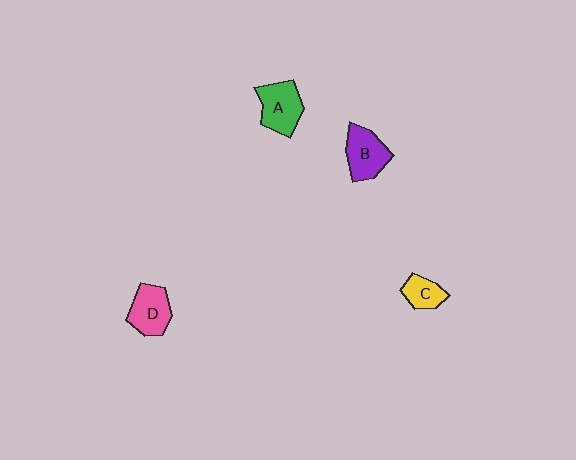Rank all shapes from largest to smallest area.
From largest to smallest: A (green), B (purple), D (pink), C (yellow).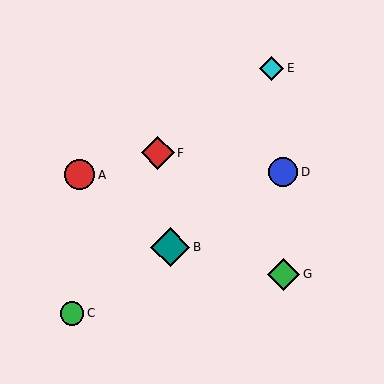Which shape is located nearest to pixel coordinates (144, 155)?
The red diamond (labeled F) at (158, 153) is nearest to that location.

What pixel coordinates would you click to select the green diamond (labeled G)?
Click at (284, 274) to select the green diamond G.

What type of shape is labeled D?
Shape D is a blue circle.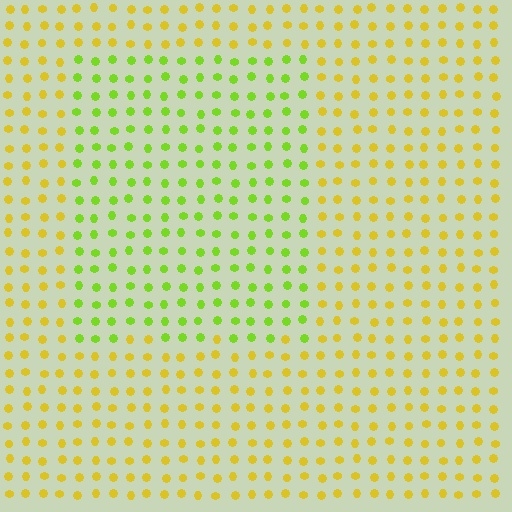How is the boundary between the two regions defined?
The boundary is defined purely by a slight shift in hue (about 40 degrees). Spacing, size, and orientation are identical on both sides.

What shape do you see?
I see a rectangle.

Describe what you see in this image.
The image is filled with small yellow elements in a uniform arrangement. A rectangle-shaped region is visible where the elements are tinted to a slightly different hue, forming a subtle color boundary.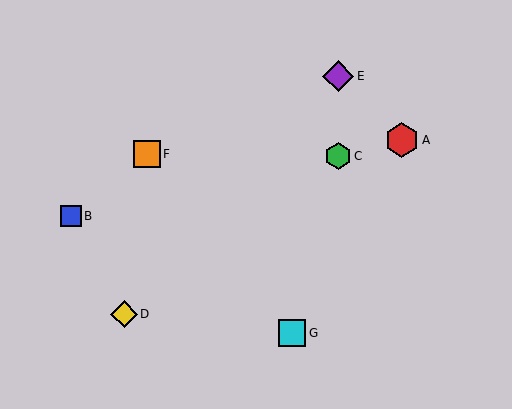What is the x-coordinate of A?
Object A is at x≈402.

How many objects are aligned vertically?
2 objects (C, E) are aligned vertically.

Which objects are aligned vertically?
Objects C, E are aligned vertically.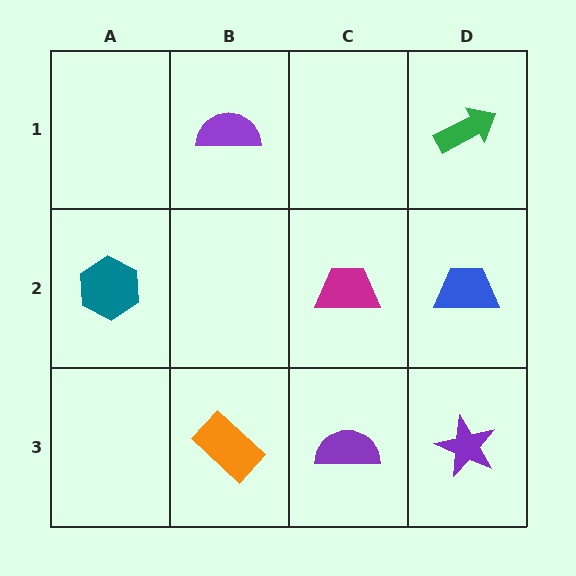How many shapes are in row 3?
3 shapes.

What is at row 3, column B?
An orange rectangle.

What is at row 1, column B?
A purple semicircle.